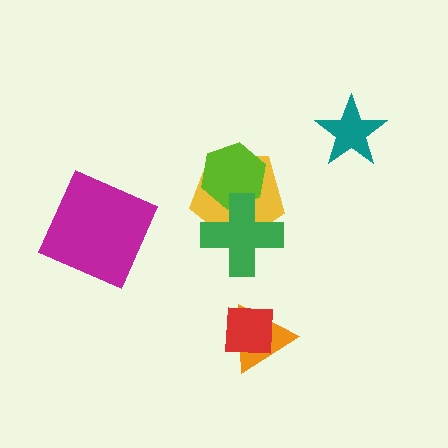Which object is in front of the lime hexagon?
The green cross is in front of the lime hexagon.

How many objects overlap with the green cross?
2 objects overlap with the green cross.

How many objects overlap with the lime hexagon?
2 objects overlap with the lime hexagon.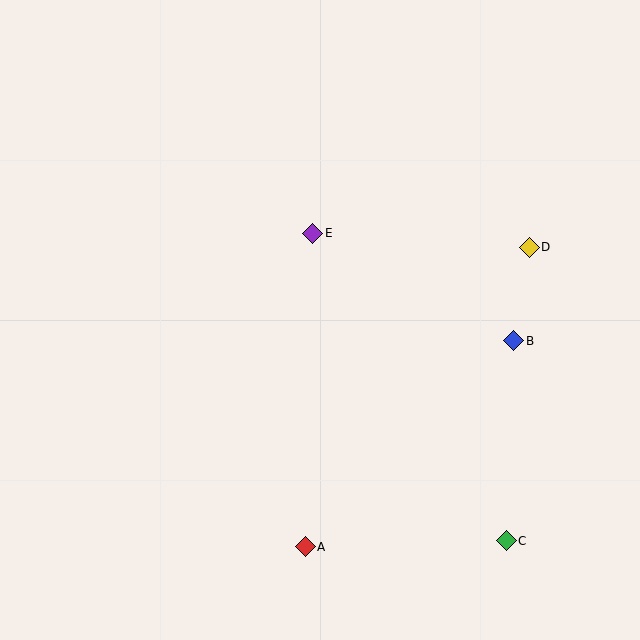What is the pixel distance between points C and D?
The distance between C and D is 294 pixels.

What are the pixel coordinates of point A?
Point A is at (305, 547).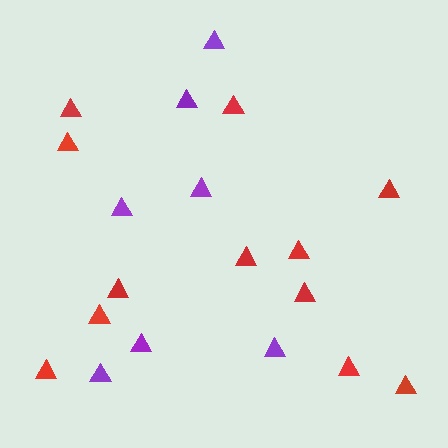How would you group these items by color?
There are 2 groups: one group of red triangles (12) and one group of purple triangles (7).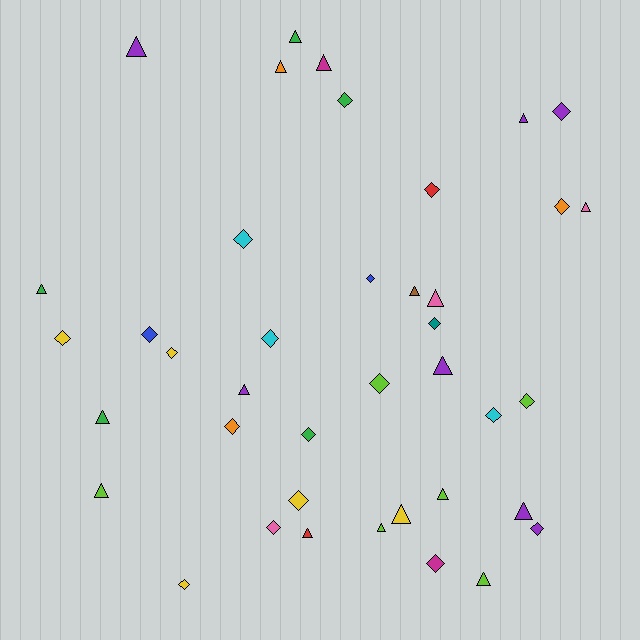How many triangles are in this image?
There are 19 triangles.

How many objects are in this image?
There are 40 objects.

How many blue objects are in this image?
There are 2 blue objects.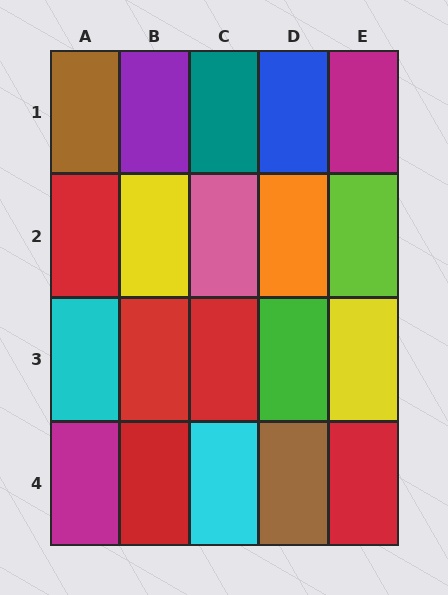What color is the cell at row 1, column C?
Teal.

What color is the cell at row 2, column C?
Pink.